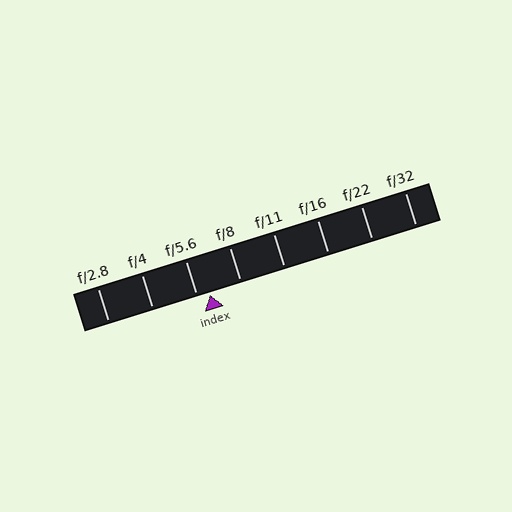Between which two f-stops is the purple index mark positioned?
The index mark is between f/5.6 and f/8.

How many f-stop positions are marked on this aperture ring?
There are 8 f-stop positions marked.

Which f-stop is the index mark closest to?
The index mark is closest to f/5.6.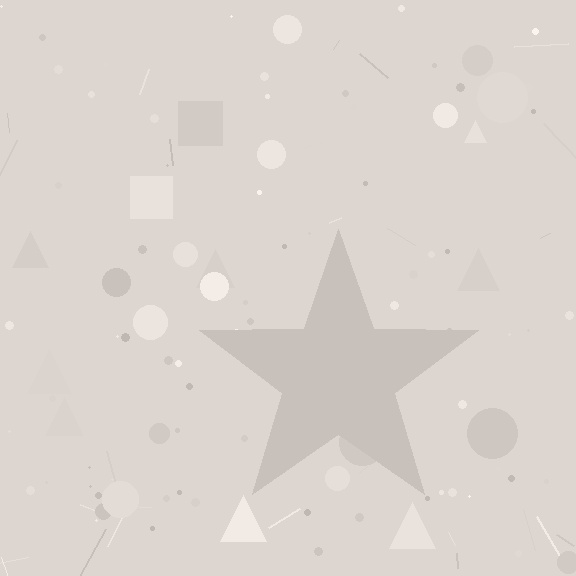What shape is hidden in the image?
A star is hidden in the image.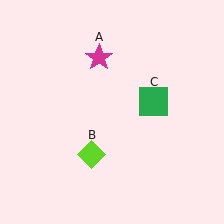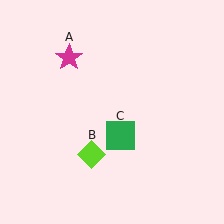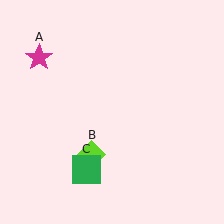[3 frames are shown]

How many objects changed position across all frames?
2 objects changed position: magenta star (object A), green square (object C).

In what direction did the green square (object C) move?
The green square (object C) moved down and to the left.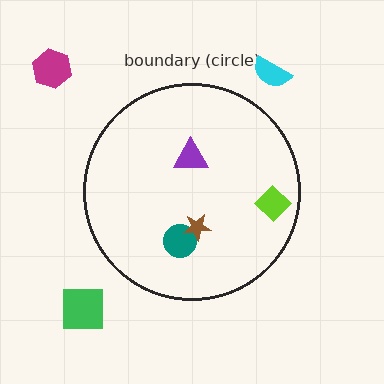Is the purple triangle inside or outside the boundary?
Inside.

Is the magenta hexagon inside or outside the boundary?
Outside.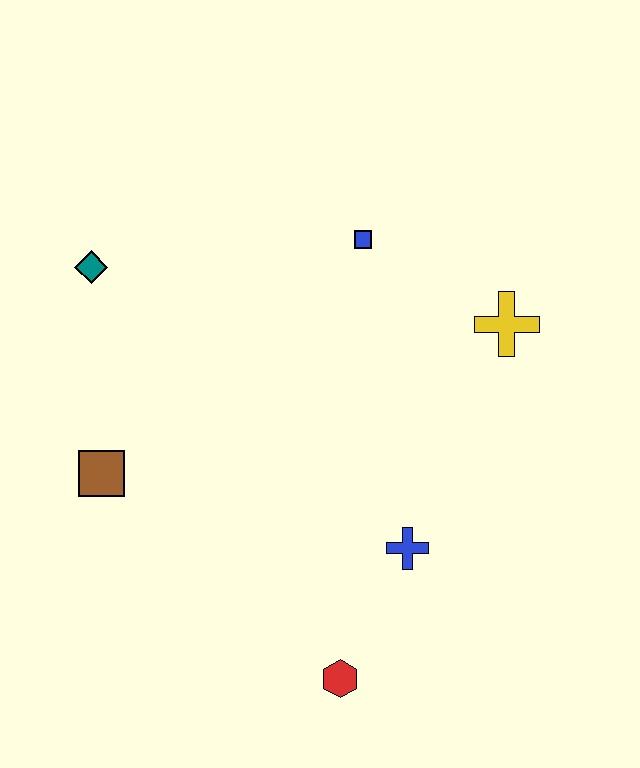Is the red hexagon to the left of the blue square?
Yes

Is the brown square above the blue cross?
Yes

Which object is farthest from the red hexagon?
The teal diamond is farthest from the red hexagon.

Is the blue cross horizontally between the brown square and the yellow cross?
Yes